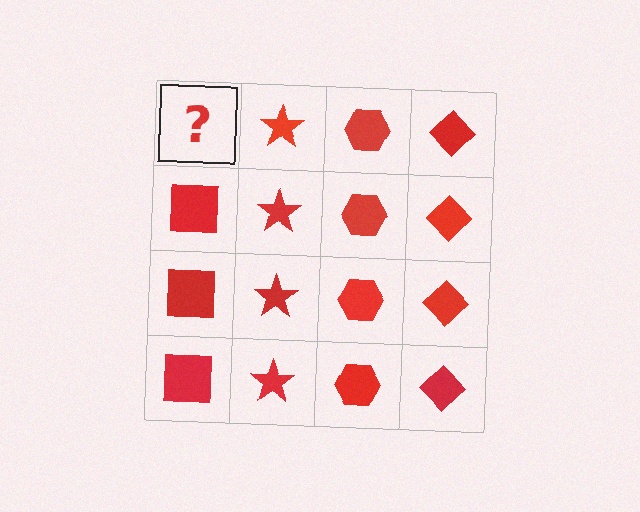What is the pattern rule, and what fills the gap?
The rule is that each column has a consistent shape. The gap should be filled with a red square.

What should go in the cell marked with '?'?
The missing cell should contain a red square.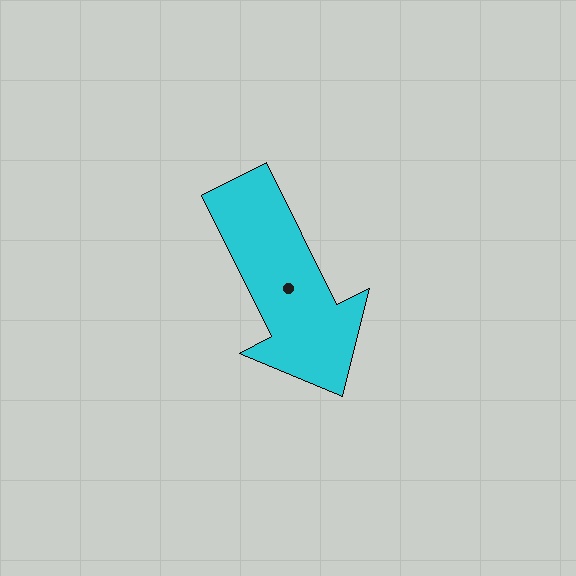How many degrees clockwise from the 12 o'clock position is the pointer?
Approximately 153 degrees.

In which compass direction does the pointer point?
Southeast.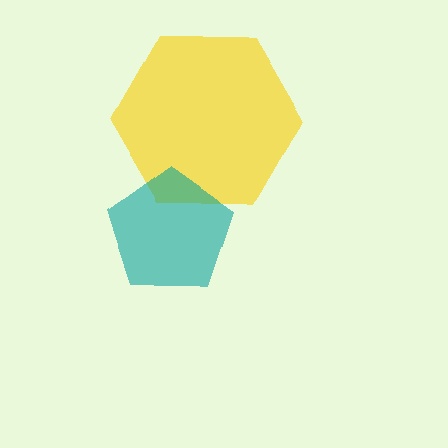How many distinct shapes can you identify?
There are 2 distinct shapes: a yellow hexagon, a teal pentagon.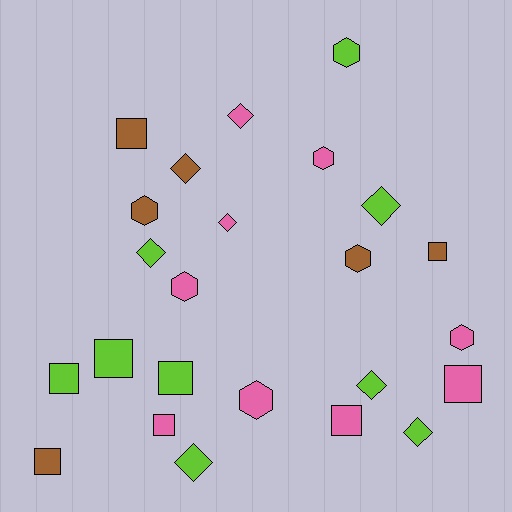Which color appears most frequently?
Lime, with 9 objects.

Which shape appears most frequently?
Square, with 9 objects.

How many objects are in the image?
There are 24 objects.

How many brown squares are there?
There are 3 brown squares.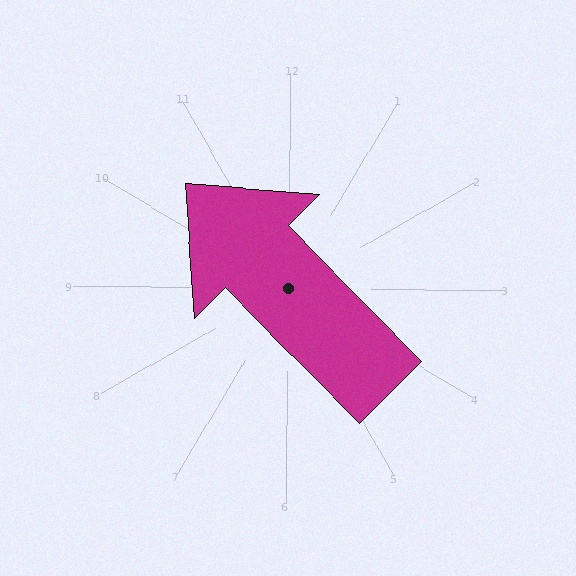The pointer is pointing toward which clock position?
Roughly 10 o'clock.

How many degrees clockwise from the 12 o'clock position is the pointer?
Approximately 315 degrees.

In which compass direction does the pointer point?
Northwest.